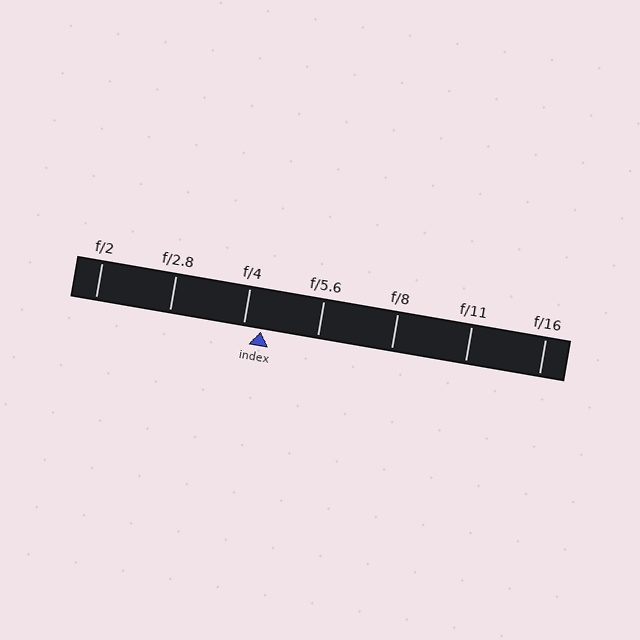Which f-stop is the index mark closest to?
The index mark is closest to f/4.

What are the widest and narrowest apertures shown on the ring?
The widest aperture shown is f/2 and the narrowest is f/16.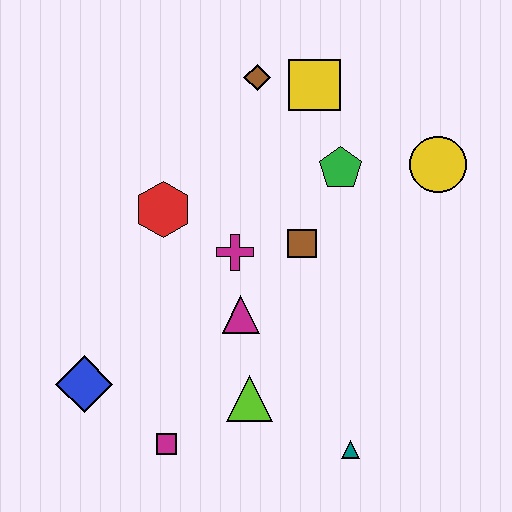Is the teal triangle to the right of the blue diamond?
Yes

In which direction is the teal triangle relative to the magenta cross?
The teal triangle is below the magenta cross.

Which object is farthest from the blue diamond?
The yellow circle is farthest from the blue diamond.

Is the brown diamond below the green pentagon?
No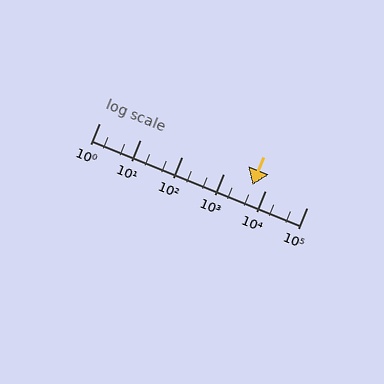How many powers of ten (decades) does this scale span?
The scale spans 5 decades, from 1 to 100000.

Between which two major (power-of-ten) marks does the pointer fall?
The pointer is between 1000 and 10000.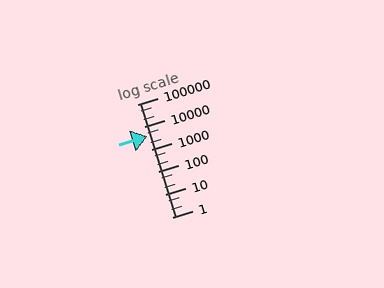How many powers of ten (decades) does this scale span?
The scale spans 5 decades, from 1 to 100000.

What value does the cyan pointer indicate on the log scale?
The pointer indicates approximately 3900.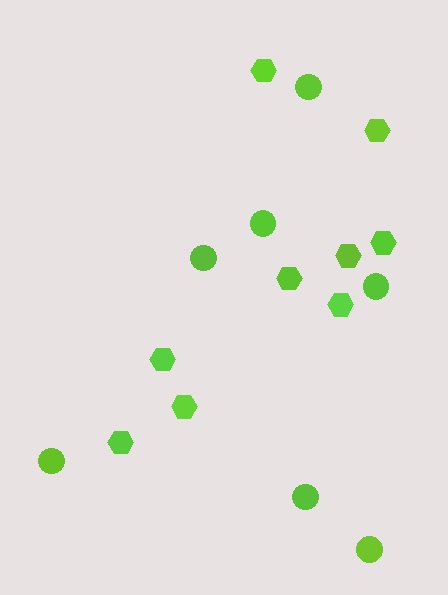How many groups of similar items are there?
There are 2 groups: one group of hexagons (9) and one group of circles (7).